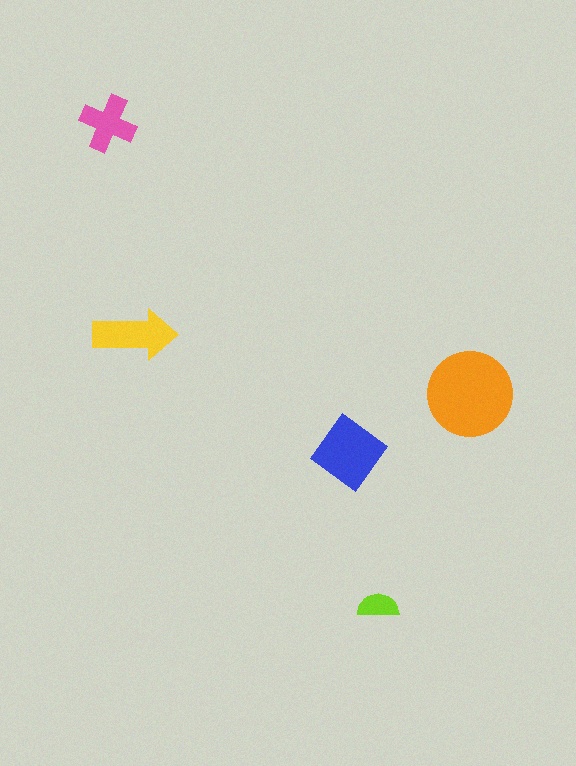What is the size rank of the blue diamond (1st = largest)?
2nd.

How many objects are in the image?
There are 5 objects in the image.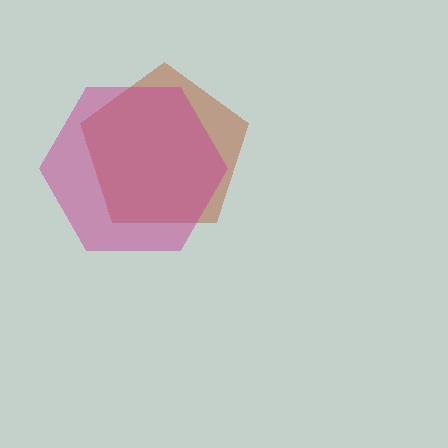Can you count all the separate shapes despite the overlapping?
Yes, there are 2 separate shapes.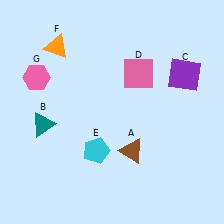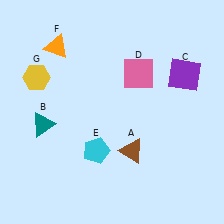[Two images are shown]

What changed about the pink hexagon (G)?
In Image 1, G is pink. In Image 2, it changed to yellow.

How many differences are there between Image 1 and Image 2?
There is 1 difference between the two images.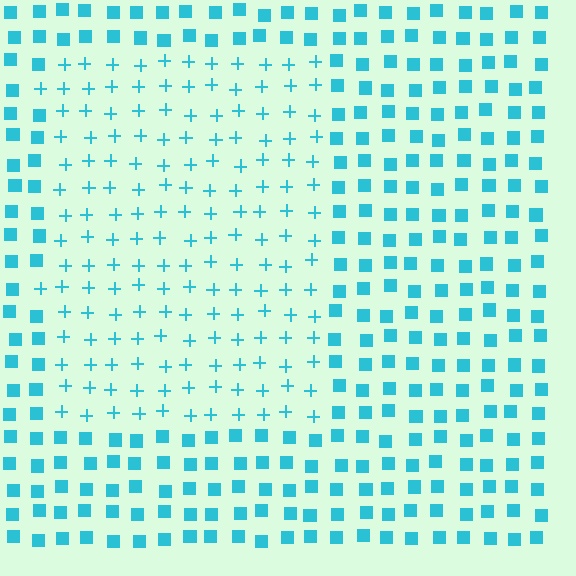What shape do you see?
I see a rectangle.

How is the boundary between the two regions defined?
The boundary is defined by a change in element shape: plus signs inside vs. squares outside. All elements share the same color and spacing.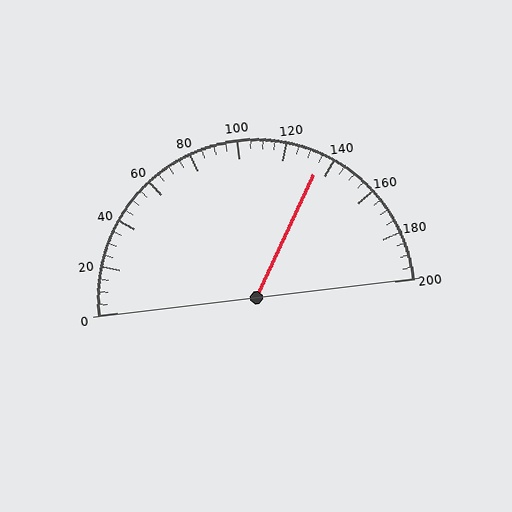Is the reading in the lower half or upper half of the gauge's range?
The reading is in the upper half of the range (0 to 200).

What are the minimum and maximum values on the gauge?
The gauge ranges from 0 to 200.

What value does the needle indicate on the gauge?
The needle indicates approximately 135.